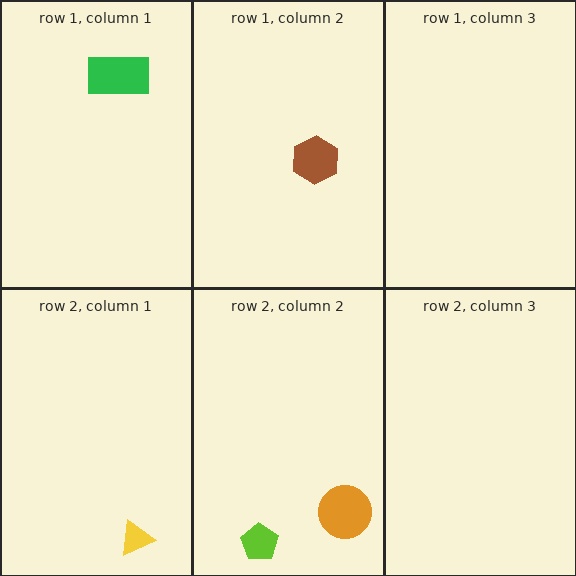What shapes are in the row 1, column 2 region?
The brown hexagon.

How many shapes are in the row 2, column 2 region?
2.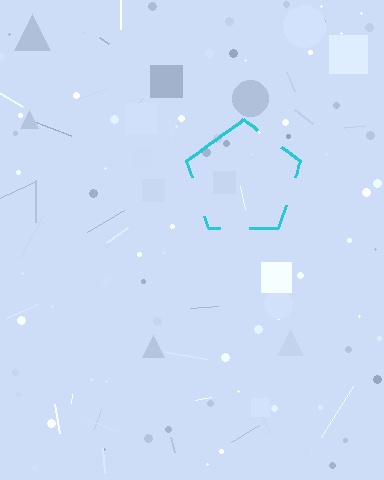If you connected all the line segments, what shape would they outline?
They would outline a pentagon.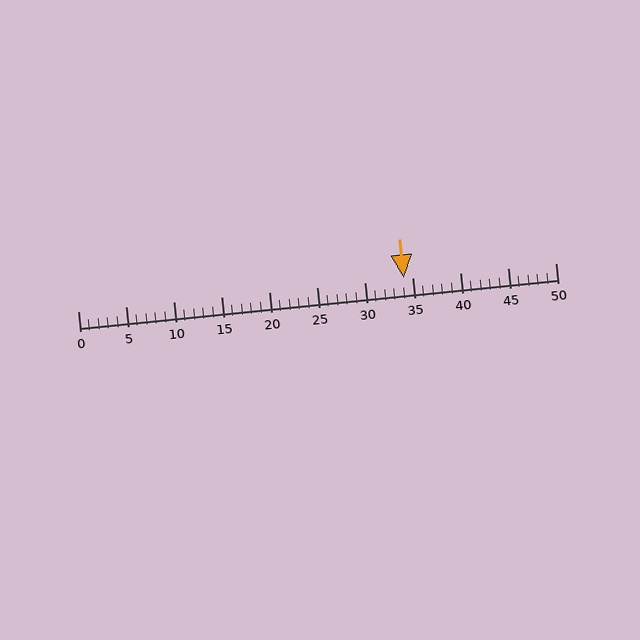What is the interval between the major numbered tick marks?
The major tick marks are spaced 5 units apart.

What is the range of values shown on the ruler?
The ruler shows values from 0 to 50.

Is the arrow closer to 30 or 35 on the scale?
The arrow is closer to 35.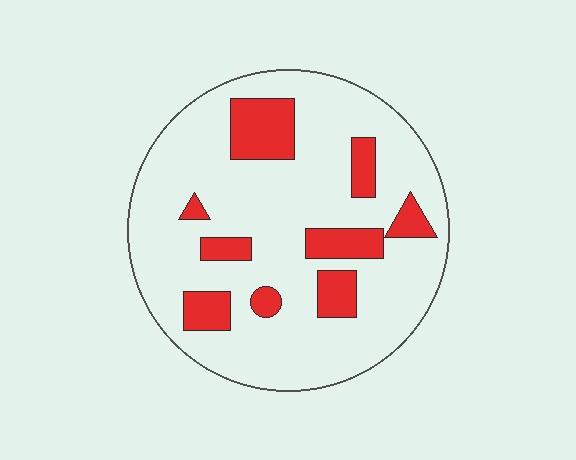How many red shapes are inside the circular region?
9.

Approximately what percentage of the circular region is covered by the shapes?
Approximately 20%.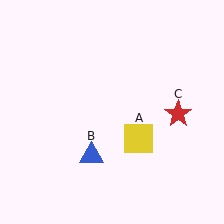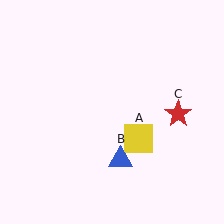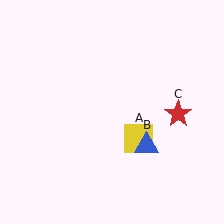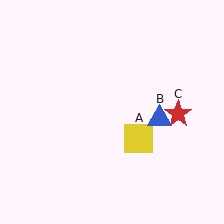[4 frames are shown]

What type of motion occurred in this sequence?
The blue triangle (object B) rotated counterclockwise around the center of the scene.